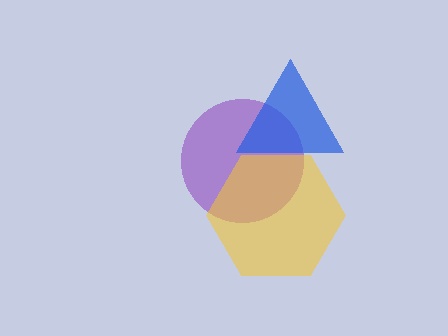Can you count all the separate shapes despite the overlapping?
Yes, there are 3 separate shapes.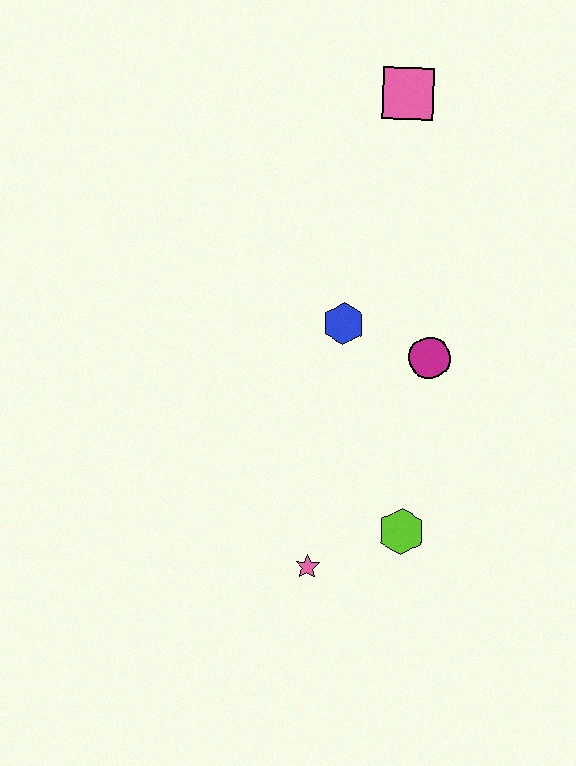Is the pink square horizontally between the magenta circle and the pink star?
Yes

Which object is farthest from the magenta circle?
The pink square is farthest from the magenta circle.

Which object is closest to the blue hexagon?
The magenta circle is closest to the blue hexagon.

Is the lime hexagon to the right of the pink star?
Yes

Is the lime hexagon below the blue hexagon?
Yes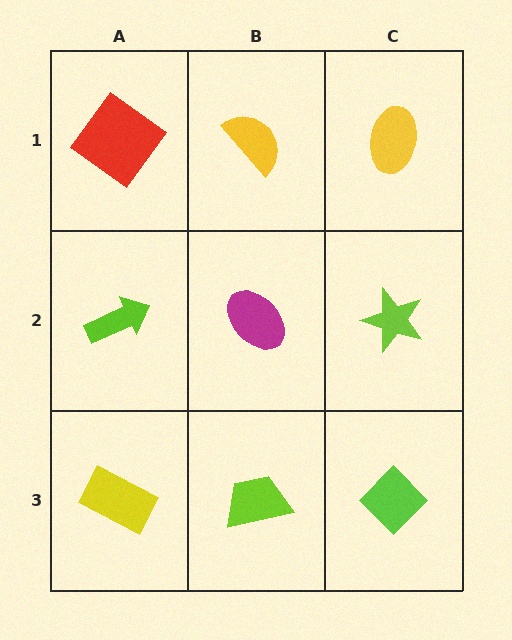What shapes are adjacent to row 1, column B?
A magenta ellipse (row 2, column B), a red diamond (row 1, column A), a yellow ellipse (row 1, column C).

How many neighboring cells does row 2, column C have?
3.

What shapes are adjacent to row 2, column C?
A yellow ellipse (row 1, column C), a lime diamond (row 3, column C), a magenta ellipse (row 2, column B).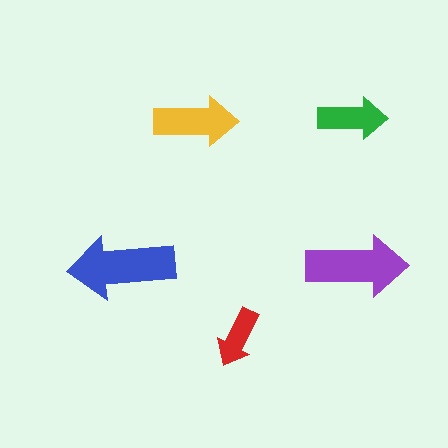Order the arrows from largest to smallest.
the blue one, the purple one, the yellow one, the green one, the red one.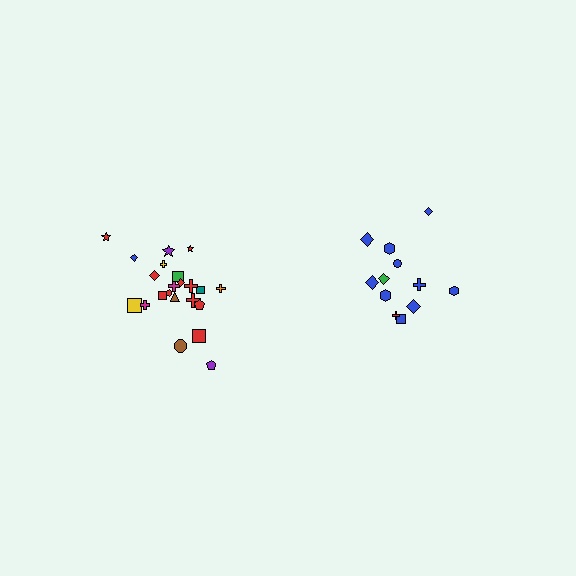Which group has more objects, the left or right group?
The left group.